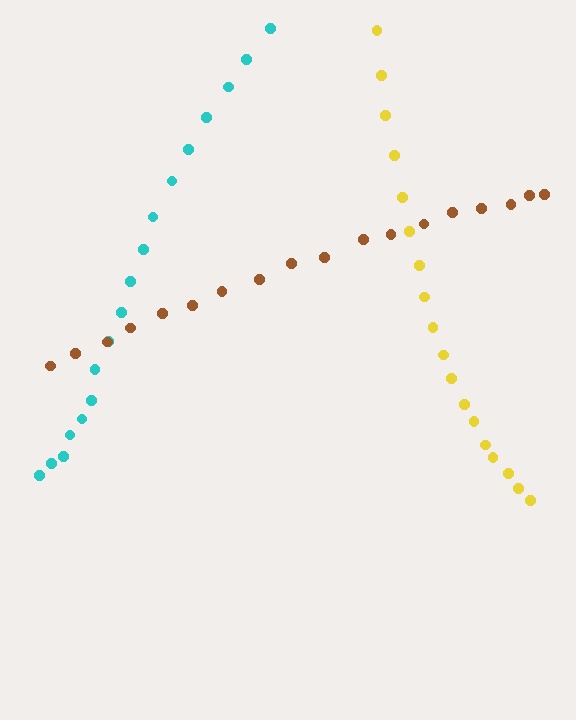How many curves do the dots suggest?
There are 3 distinct paths.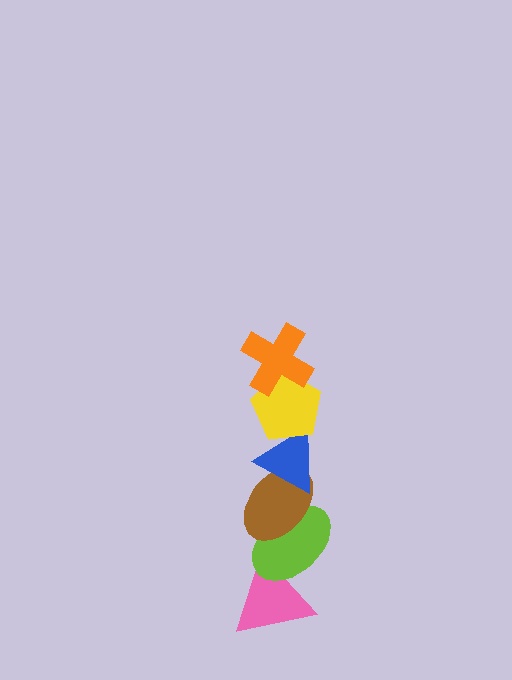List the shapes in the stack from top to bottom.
From top to bottom: the orange cross, the yellow pentagon, the blue triangle, the brown ellipse, the lime ellipse, the pink triangle.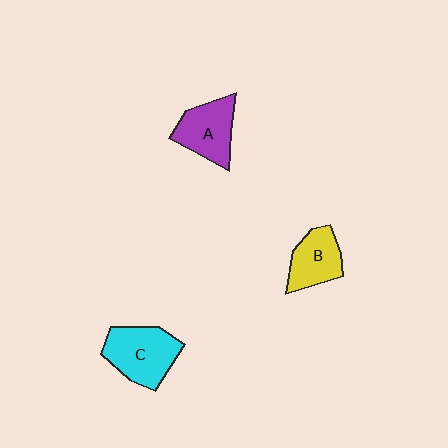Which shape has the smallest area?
Shape B (yellow).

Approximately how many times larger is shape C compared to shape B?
Approximately 1.4 times.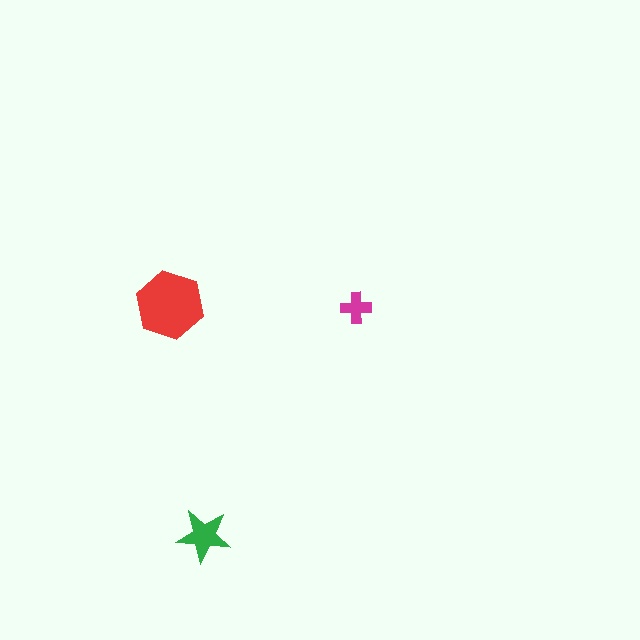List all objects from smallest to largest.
The magenta cross, the green star, the red hexagon.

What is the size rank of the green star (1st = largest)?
2nd.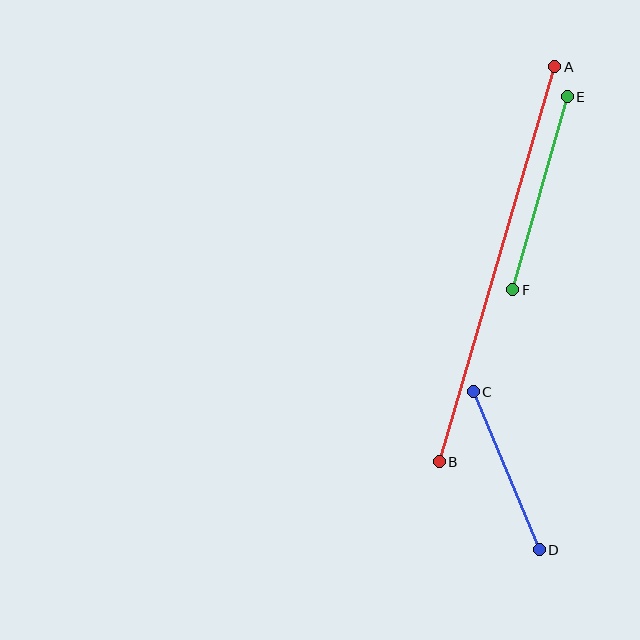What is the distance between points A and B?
The distance is approximately 411 pixels.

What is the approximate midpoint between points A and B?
The midpoint is at approximately (497, 264) pixels.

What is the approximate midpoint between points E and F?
The midpoint is at approximately (540, 193) pixels.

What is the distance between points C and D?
The distance is approximately 171 pixels.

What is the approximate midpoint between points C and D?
The midpoint is at approximately (506, 471) pixels.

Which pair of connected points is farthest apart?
Points A and B are farthest apart.